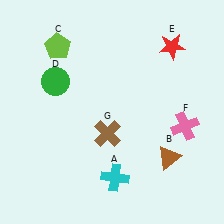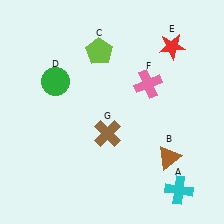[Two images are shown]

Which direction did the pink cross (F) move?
The pink cross (F) moved up.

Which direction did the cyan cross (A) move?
The cyan cross (A) moved right.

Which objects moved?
The objects that moved are: the cyan cross (A), the lime pentagon (C), the pink cross (F).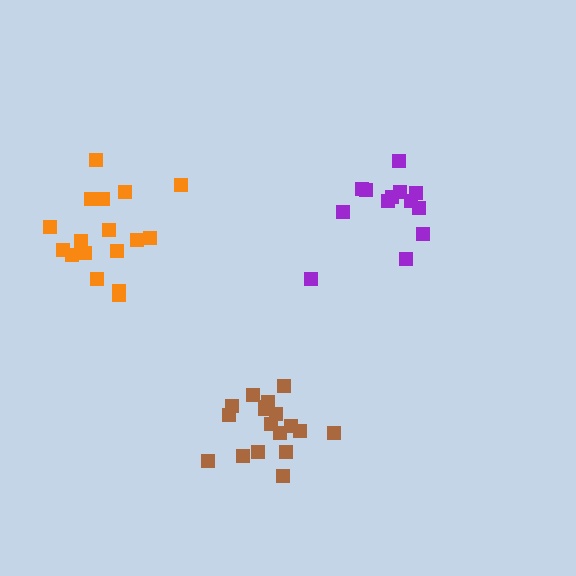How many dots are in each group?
Group 1: 18 dots, Group 2: 13 dots, Group 3: 17 dots (48 total).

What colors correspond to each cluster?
The clusters are colored: brown, purple, orange.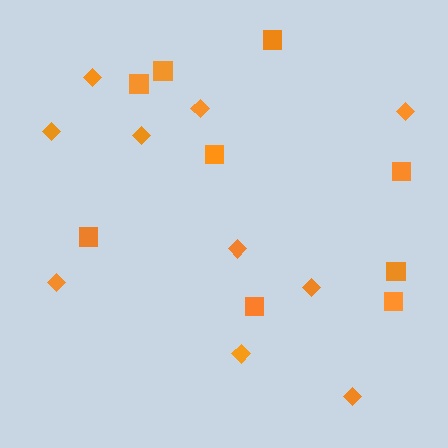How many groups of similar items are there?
There are 2 groups: one group of squares (9) and one group of diamonds (10).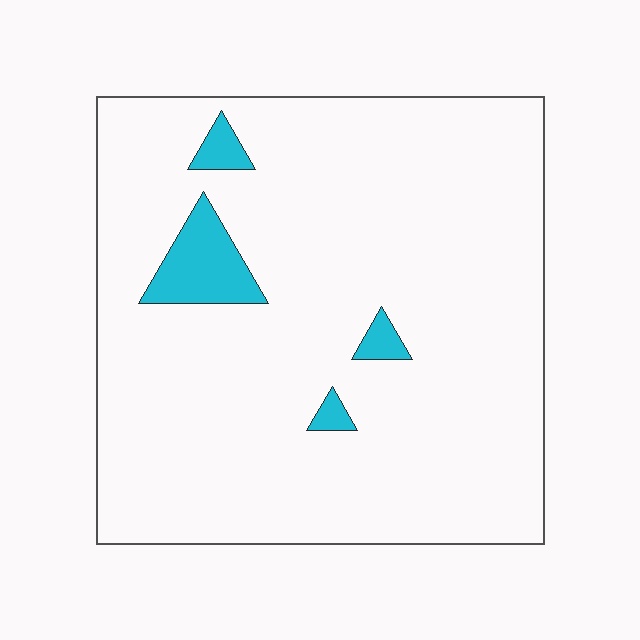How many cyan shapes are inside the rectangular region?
4.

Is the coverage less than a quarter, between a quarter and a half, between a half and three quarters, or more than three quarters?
Less than a quarter.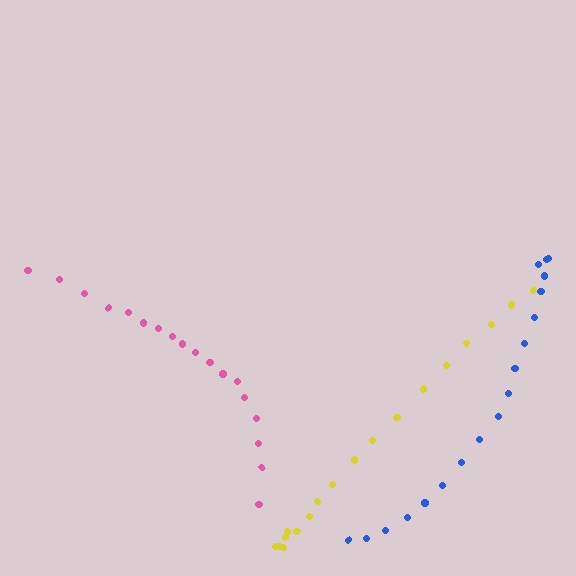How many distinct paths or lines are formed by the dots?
There are 3 distinct paths.